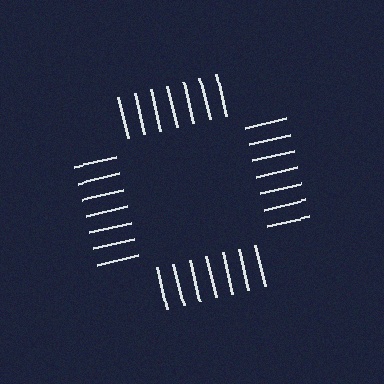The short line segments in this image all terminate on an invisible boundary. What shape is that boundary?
An illusory square — the line segments terminate on its edges but no continuous stroke is drawn.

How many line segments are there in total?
28 — 7 along each of the 4 edges.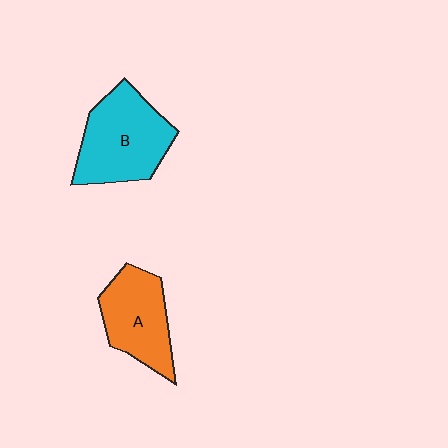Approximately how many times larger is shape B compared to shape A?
Approximately 1.3 times.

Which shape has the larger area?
Shape B (cyan).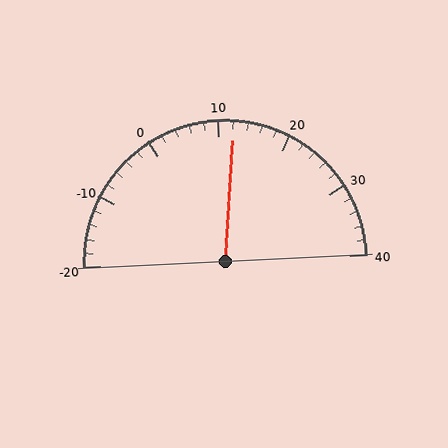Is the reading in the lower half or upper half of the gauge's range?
The reading is in the upper half of the range (-20 to 40).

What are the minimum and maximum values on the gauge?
The gauge ranges from -20 to 40.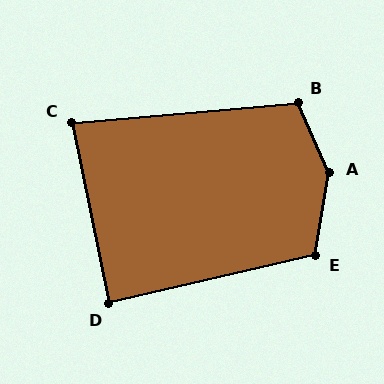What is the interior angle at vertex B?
Approximately 109 degrees (obtuse).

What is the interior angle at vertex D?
Approximately 89 degrees (approximately right).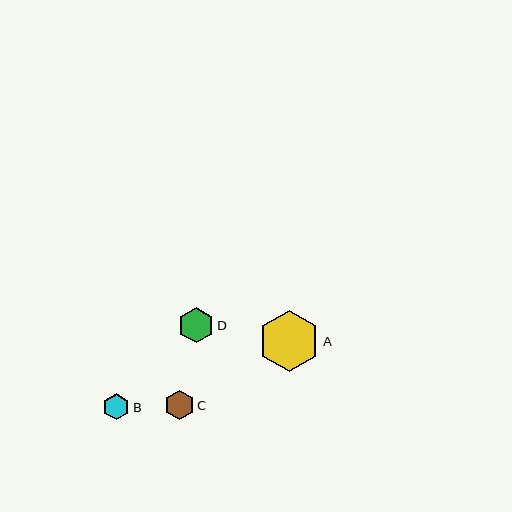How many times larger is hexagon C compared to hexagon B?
Hexagon C is approximately 1.1 times the size of hexagon B.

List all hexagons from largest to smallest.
From largest to smallest: A, D, C, B.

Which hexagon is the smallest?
Hexagon B is the smallest with a size of approximately 27 pixels.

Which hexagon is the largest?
Hexagon A is the largest with a size of approximately 61 pixels.